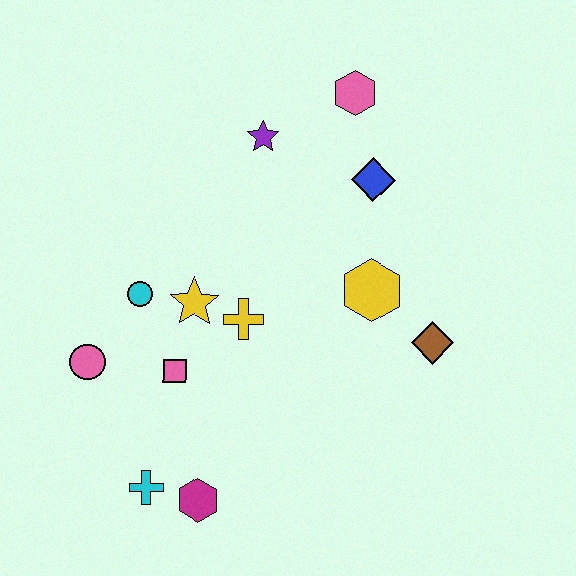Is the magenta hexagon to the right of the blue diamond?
No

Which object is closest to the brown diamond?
The yellow hexagon is closest to the brown diamond.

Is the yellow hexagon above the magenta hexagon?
Yes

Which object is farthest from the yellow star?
The pink hexagon is farthest from the yellow star.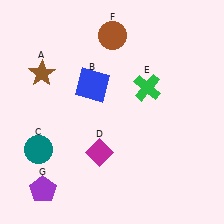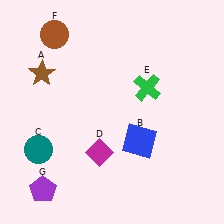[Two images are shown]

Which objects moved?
The objects that moved are: the blue square (B), the brown circle (F).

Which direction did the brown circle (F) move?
The brown circle (F) moved left.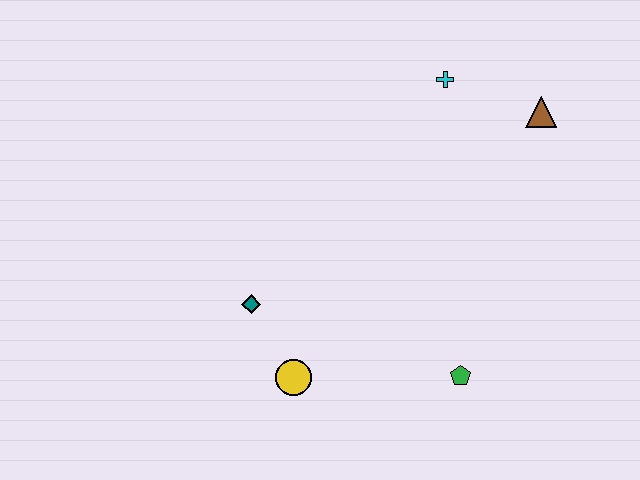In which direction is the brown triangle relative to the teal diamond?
The brown triangle is to the right of the teal diamond.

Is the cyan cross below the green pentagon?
No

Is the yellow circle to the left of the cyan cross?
Yes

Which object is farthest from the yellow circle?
The brown triangle is farthest from the yellow circle.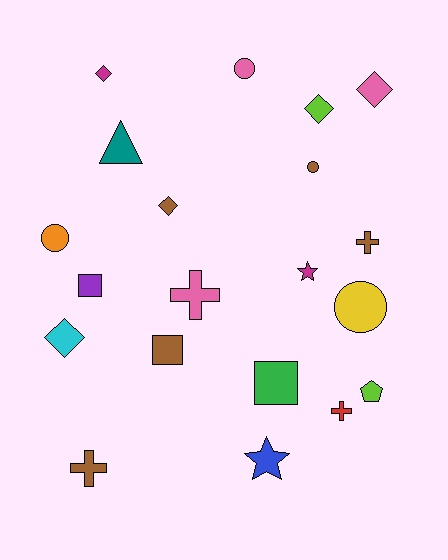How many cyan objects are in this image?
There is 1 cyan object.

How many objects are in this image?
There are 20 objects.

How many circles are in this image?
There are 4 circles.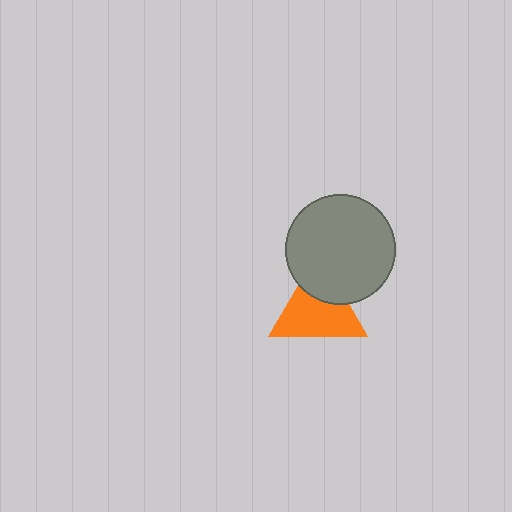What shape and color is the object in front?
The object in front is a gray circle.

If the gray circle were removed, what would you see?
You would see the complete orange triangle.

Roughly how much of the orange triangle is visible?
Most of it is visible (roughly 69%).